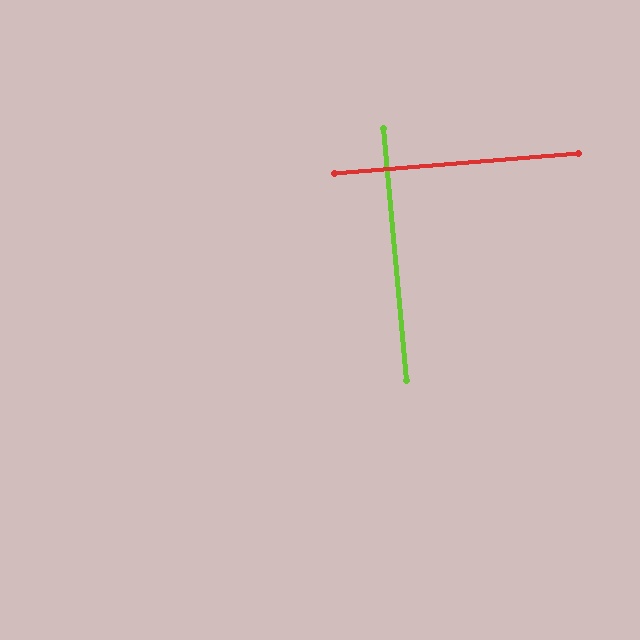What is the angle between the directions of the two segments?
Approximately 89 degrees.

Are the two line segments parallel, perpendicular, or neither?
Perpendicular — they meet at approximately 89°.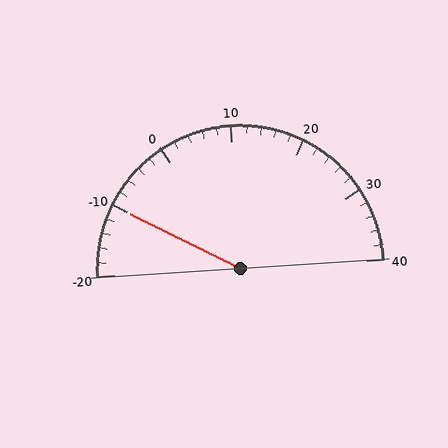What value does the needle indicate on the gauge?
The needle indicates approximately -10.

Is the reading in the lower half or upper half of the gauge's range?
The reading is in the lower half of the range (-20 to 40).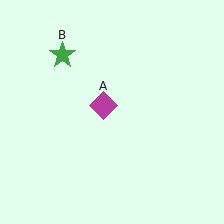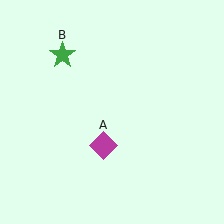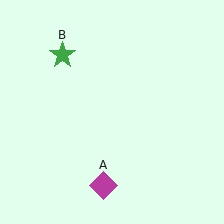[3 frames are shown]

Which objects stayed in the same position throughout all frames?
Green star (object B) remained stationary.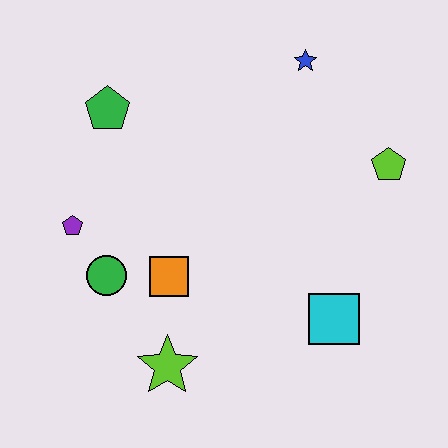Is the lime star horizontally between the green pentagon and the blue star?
Yes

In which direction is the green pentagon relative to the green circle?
The green pentagon is above the green circle.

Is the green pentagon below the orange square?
No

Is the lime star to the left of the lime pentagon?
Yes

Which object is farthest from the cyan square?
The green pentagon is farthest from the cyan square.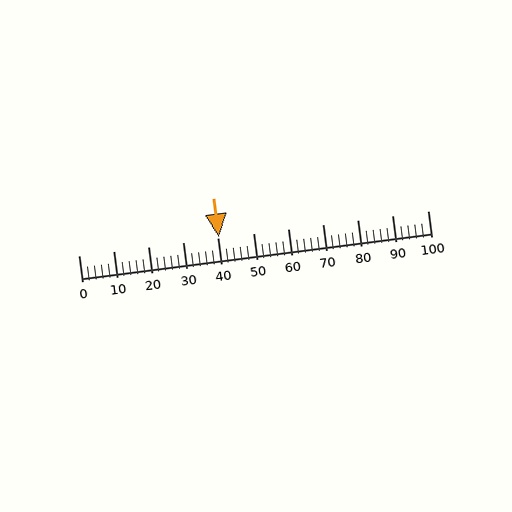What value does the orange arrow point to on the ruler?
The orange arrow points to approximately 40.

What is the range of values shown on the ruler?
The ruler shows values from 0 to 100.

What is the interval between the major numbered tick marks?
The major tick marks are spaced 10 units apart.